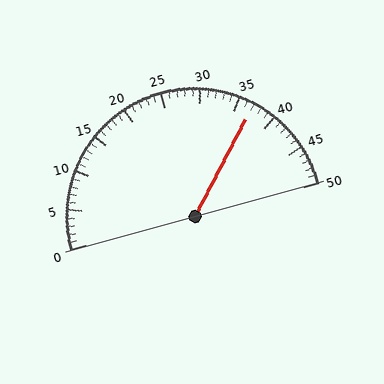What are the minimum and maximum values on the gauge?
The gauge ranges from 0 to 50.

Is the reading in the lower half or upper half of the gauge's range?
The reading is in the upper half of the range (0 to 50).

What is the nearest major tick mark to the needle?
The nearest major tick mark is 35.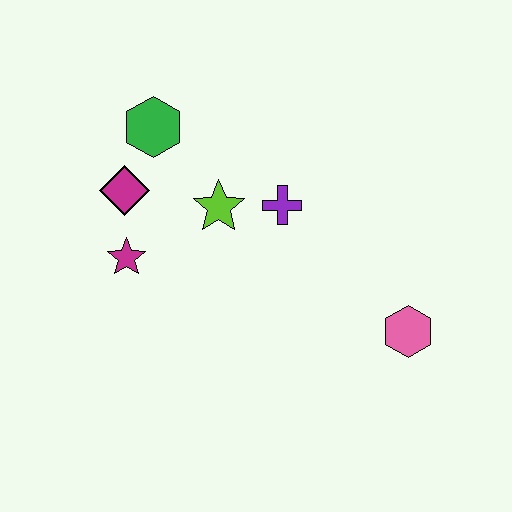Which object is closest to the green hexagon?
The magenta diamond is closest to the green hexagon.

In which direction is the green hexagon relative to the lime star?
The green hexagon is above the lime star.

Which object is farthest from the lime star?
The pink hexagon is farthest from the lime star.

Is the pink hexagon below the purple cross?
Yes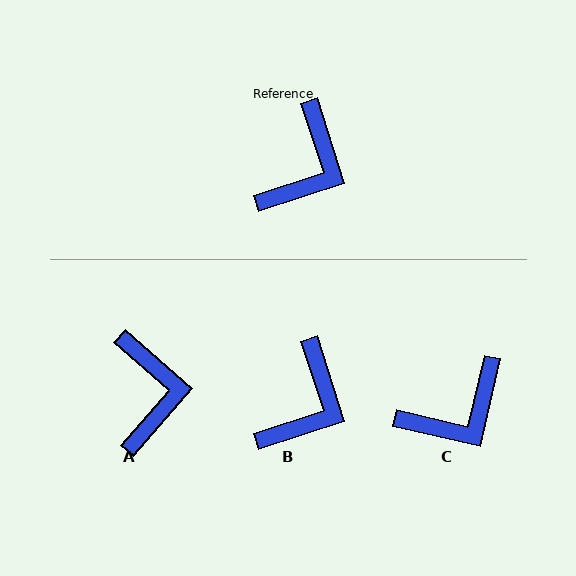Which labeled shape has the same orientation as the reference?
B.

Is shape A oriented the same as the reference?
No, it is off by about 31 degrees.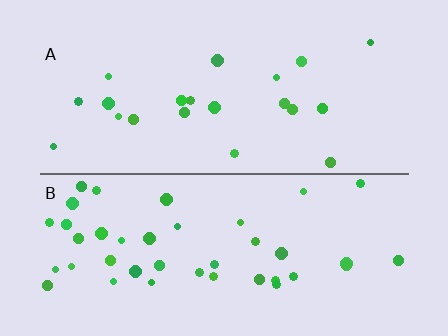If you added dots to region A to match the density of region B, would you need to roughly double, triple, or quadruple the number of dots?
Approximately double.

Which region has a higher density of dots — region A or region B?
B (the bottom).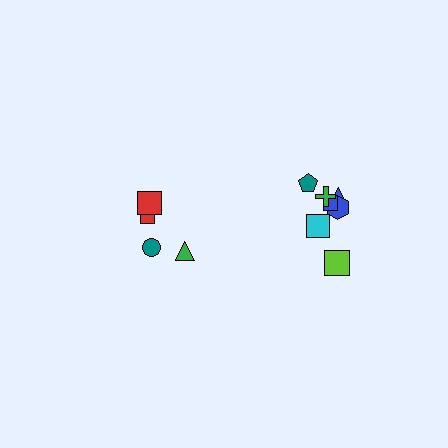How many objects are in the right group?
There are 7 objects.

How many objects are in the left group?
There are 5 objects.